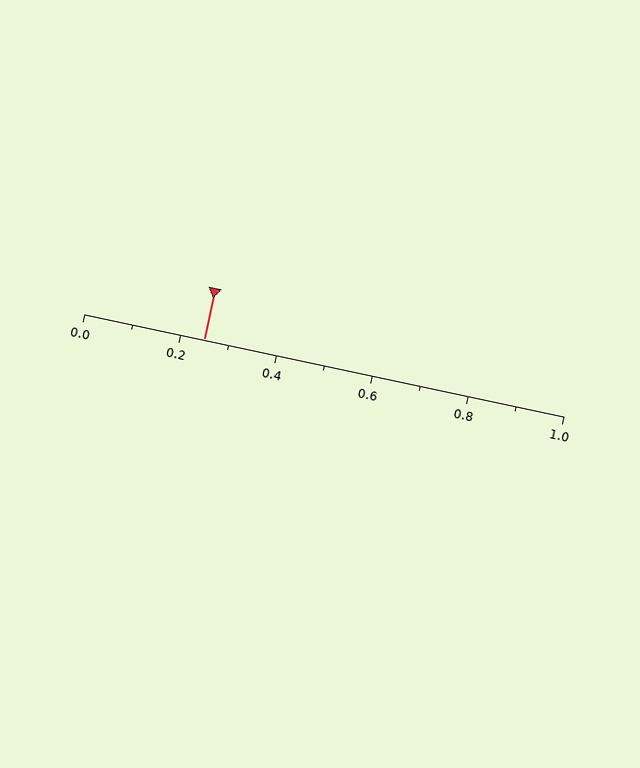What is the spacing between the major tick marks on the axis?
The major ticks are spaced 0.2 apart.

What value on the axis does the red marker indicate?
The marker indicates approximately 0.25.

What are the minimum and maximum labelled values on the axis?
The axis runs from 0.0 to 1.0.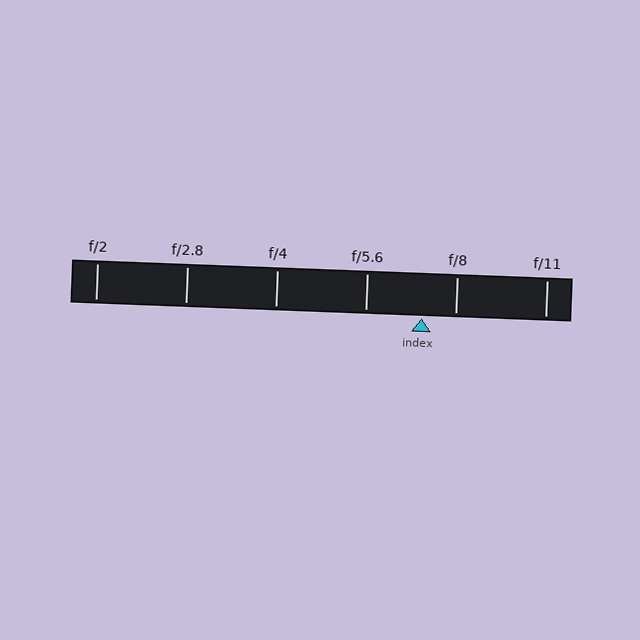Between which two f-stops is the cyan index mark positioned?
The index mark is between f/5.6 and f/8.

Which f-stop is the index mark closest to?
The index mark is closest to f/8.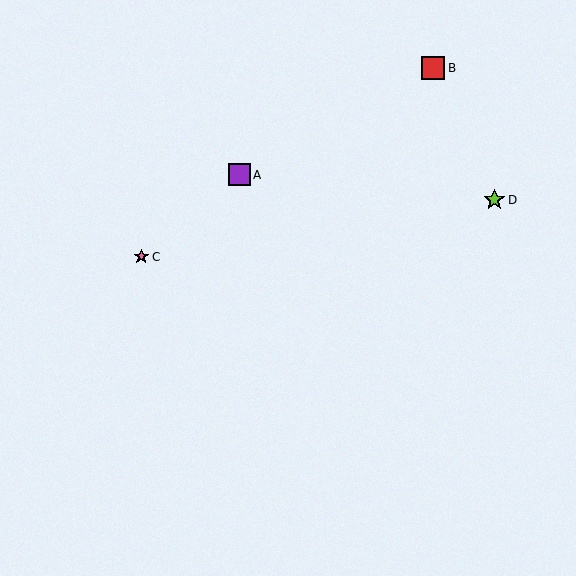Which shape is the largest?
The red square (labeled B) is the largest.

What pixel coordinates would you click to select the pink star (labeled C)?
Click at (141, 257) to select the pink star C.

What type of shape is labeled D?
Shape D is a lime star.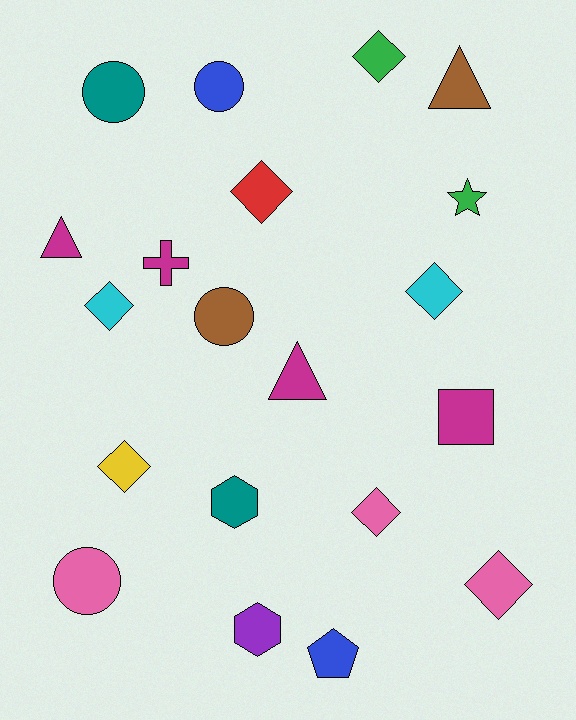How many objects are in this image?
There are 20 objects.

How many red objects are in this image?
There is 1 red object.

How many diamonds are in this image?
There are 7 diamonds.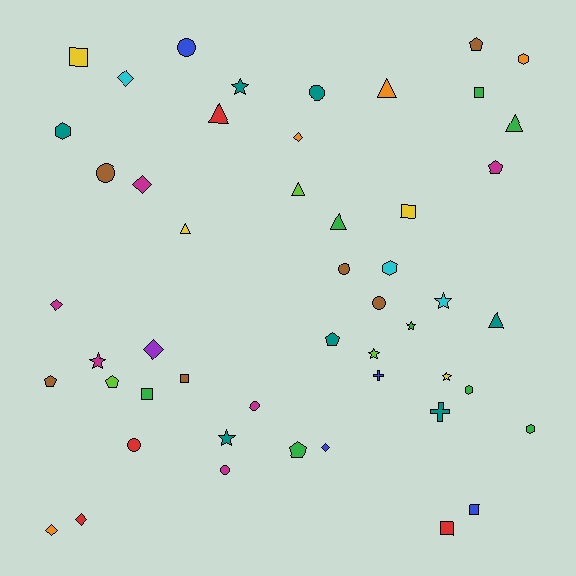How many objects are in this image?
There are 50 objects.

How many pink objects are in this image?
There are no pink objects.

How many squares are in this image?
There are 7 squares.